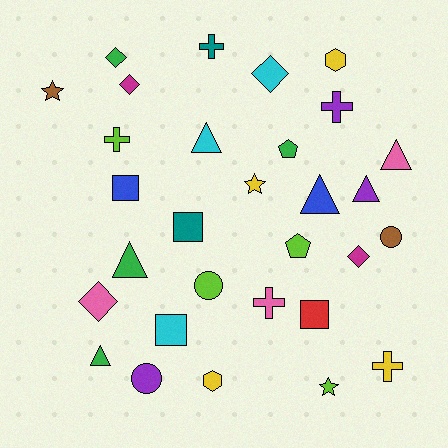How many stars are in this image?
There are 3 stars.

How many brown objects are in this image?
There are 2 brown objects.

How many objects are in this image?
There are 30 objects.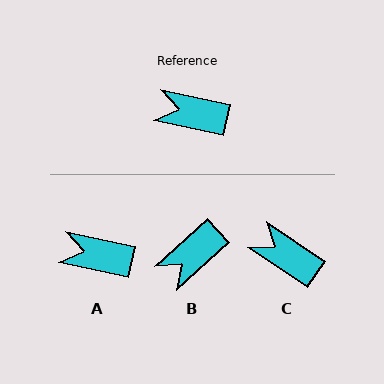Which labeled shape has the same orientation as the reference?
A.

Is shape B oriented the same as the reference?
No, it is off by about 54 degrees.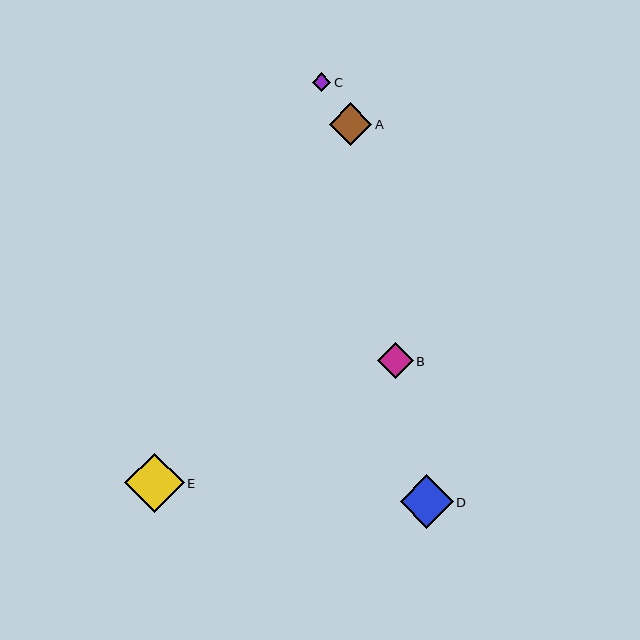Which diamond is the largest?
Diamond E is the largest with a size of approximately 59 pixels.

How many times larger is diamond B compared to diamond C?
Diamond B is approximately 1.9 times the size of diamond C.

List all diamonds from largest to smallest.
From largest to smallest: E, D, A, B, C.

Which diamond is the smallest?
Diamond C is the smallest with a size of approximately 19 pixels.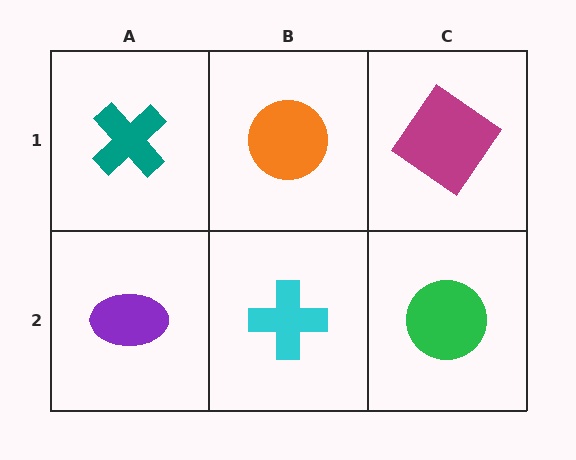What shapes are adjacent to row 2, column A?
A teal cross (row 1, column A), a cyan cross (row 2, column B).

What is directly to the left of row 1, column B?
A teal cross.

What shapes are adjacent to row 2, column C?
A magenta diamond (row 1, column C), a cyan cross (row 2, column B).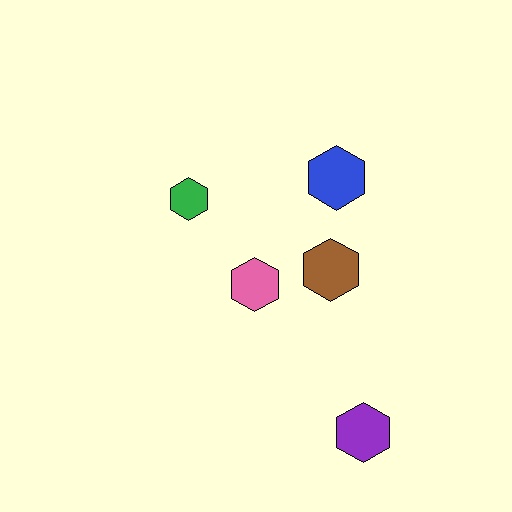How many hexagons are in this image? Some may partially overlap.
There are 5 hexagons.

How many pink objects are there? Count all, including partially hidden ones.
There is 1 pink object.